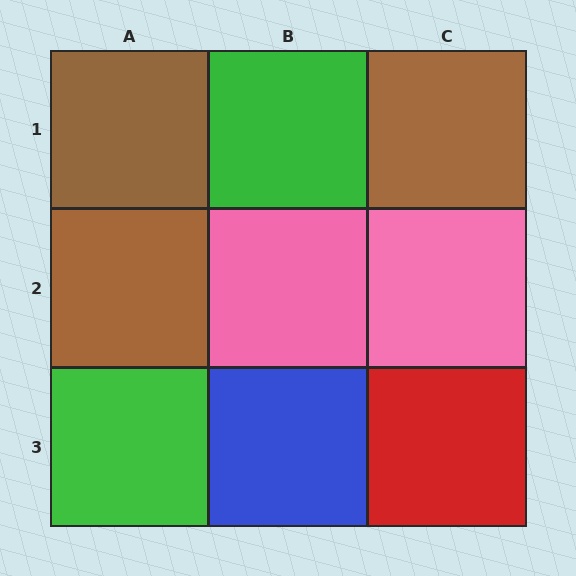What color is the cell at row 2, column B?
Pink.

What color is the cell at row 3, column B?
Blue.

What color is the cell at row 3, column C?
Red.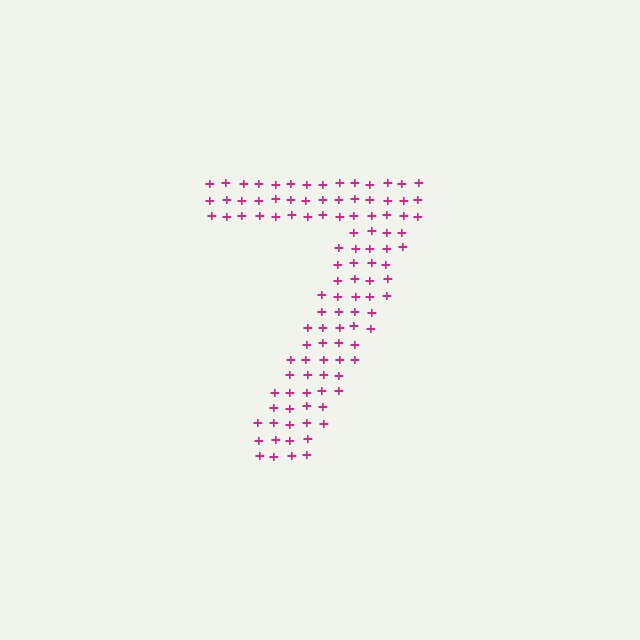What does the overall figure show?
The overall figure shows the digit 7.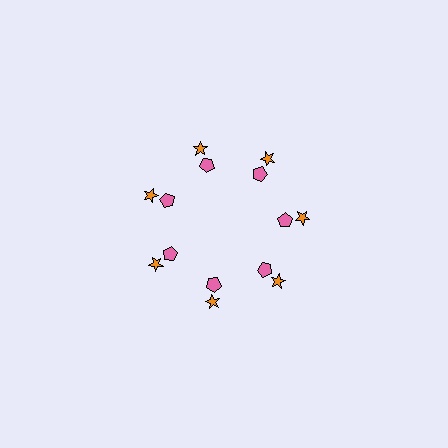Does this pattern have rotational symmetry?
Yes, this pattern has 7-fold rotational symmetry. It looks the same after rotating 51 degrees around the center.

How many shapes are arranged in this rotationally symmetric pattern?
There are 14 shapes, arranged in 7 groups of 2.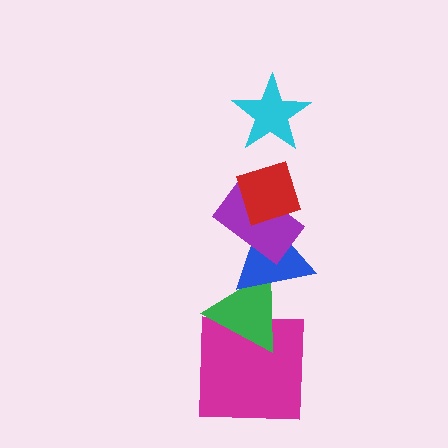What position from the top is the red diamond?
The red diamond is 2nd from the top.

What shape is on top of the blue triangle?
The purple rectangle is on top of the blue triangle.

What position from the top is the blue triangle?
The blue triangle is 4th from the top.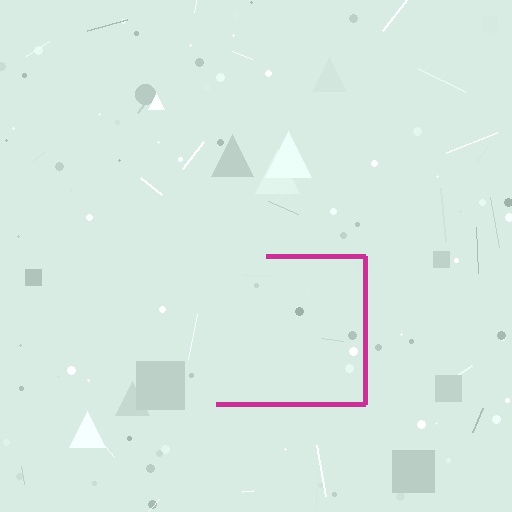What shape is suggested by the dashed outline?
The dashed outline suggests a square.